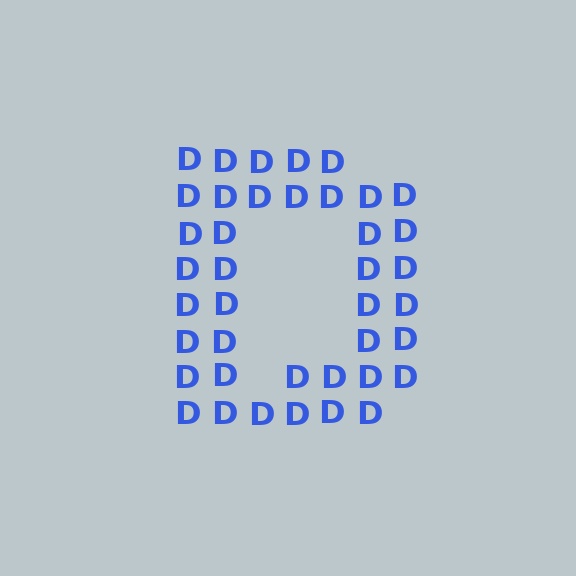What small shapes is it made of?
It is made of small letter D's.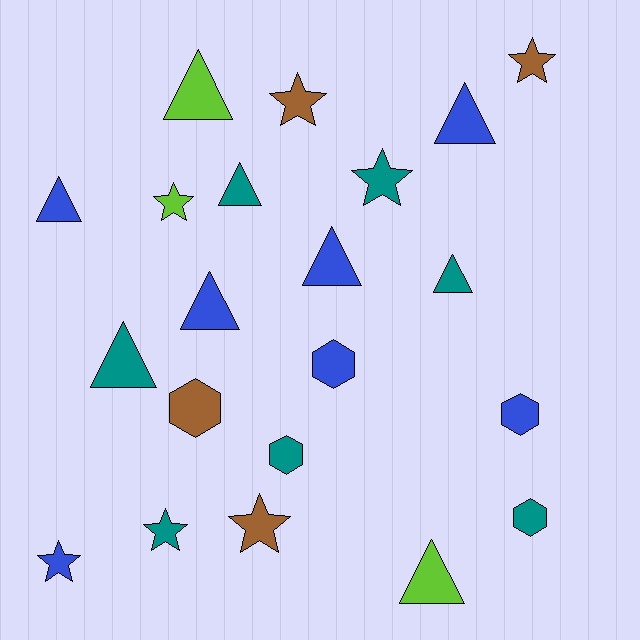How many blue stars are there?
There is 1 blue star.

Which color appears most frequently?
Blue, with 7 objects.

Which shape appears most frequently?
Triangle, with 9 objects.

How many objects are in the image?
There are 21 objects.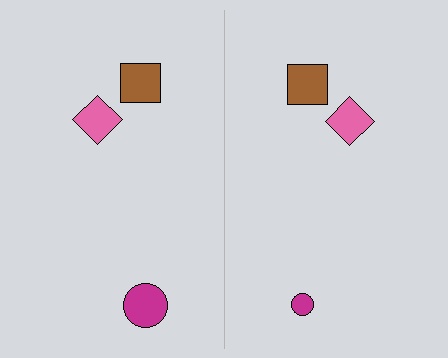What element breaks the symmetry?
The magenta circle on the right side has a different size than its mirror counterpart.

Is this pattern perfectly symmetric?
No, the pattern is not perfectly symmetric. The magenta circle on the right side has a different size than its mirror counterpart.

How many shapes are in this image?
There are 6 shapes in this image.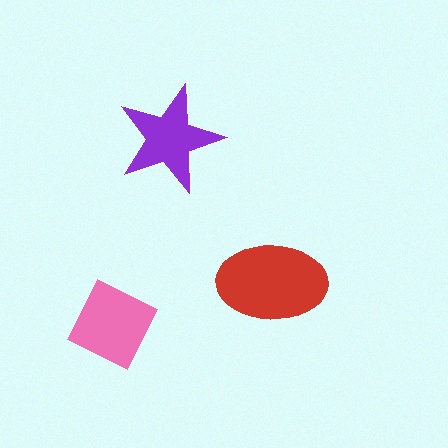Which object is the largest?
The red ellipse.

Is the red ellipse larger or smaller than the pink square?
Larger.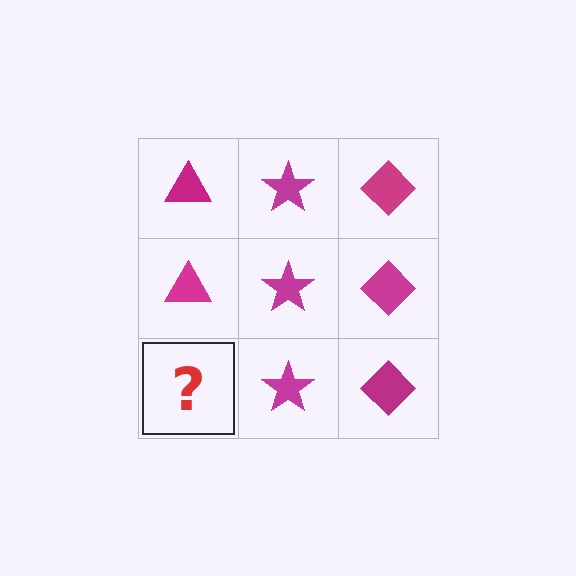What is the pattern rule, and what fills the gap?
The rule is that each column has a consistent shape. The gap should be filled with a magenta triangle.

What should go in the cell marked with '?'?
The missing cell should contain a magenta triangle.